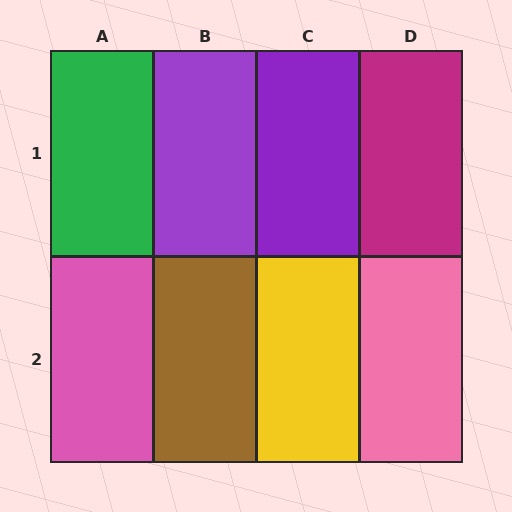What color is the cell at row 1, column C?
Purple.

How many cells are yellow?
1 cell is yellow.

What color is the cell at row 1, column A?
Green.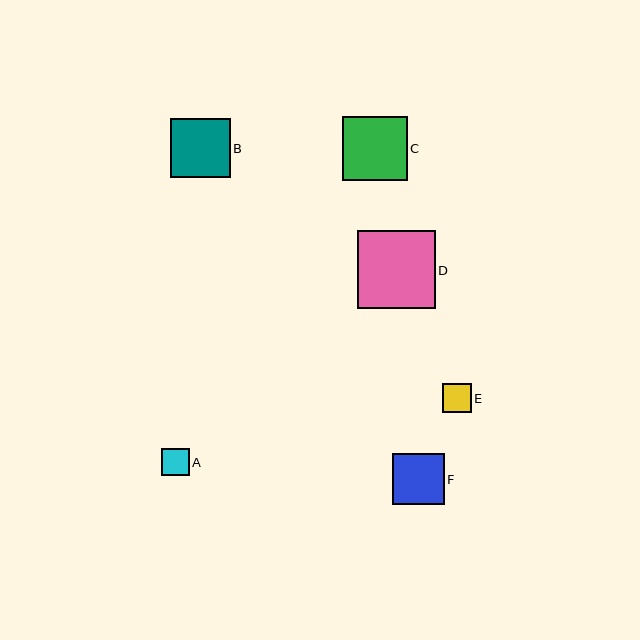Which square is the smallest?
Square A is the smallest with a size of approximately 27 pixels.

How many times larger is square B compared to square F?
Square B is approximately 1.2 times the size of square F.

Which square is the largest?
Square D is the largest with a size of approximately 78 pixels.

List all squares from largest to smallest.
From largest to smallest: D, C, B, F, E, A.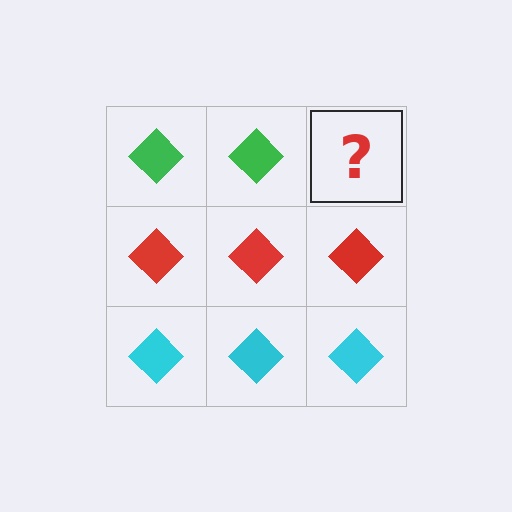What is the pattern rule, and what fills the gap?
The rule is that each row has a consistent color. The gap should be filled with a green diamond.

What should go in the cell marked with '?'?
The missing cell should contain a green diamond.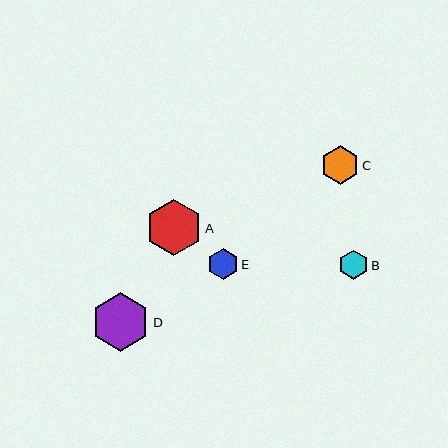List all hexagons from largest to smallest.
From largest to smallest: D, A, C, E, B.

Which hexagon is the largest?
Hexagon D is the largest with a size of approximately 59 pixels.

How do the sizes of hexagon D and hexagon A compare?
Hexagon D and hexagon A are approximately the same size.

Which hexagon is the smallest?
Hexagon B is the smallest with a size of approximately 29 pixels.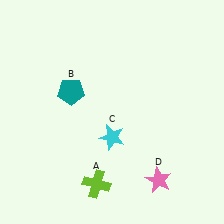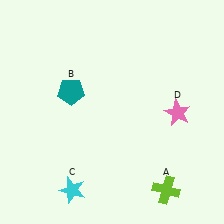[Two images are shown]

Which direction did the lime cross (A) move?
The lime cross (A) moved right.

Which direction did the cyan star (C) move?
The cyan star (C) moved down.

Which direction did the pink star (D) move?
The pink star (D) moved up.